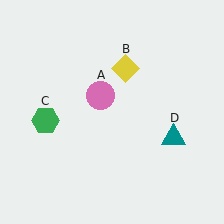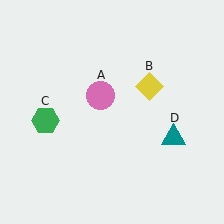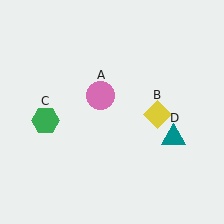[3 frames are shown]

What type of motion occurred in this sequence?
The yellow diamond (object B) rotated clockwise around the center of the scene.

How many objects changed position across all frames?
1 object changed position: yellow diamond (object B).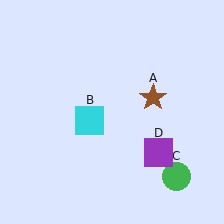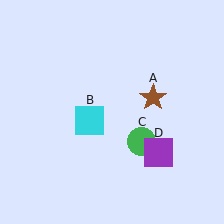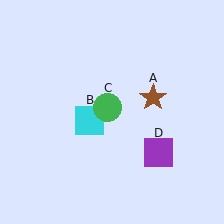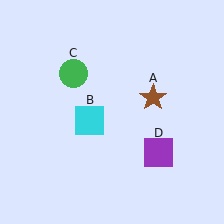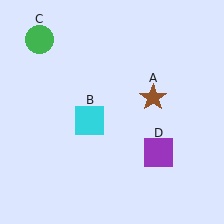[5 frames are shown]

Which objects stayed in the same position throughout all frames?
Brown star (object A) and cyan square (object B) and purple square (object D) remained stationary.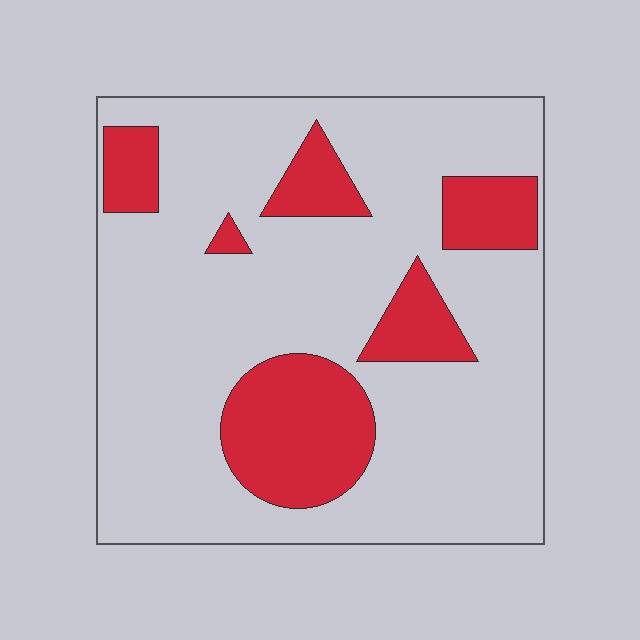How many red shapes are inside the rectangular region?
6.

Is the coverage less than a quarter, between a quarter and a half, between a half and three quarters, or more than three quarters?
Less than a quarter.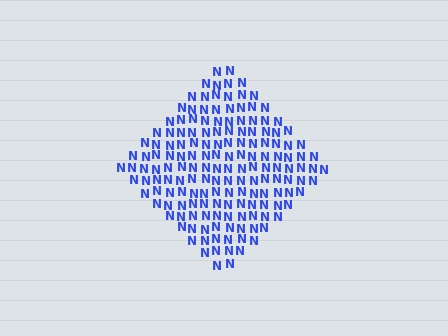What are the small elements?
The small elements are letter N's.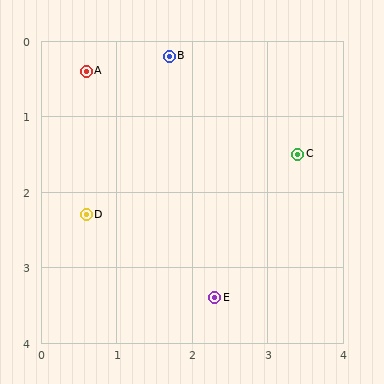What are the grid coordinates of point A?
Point A is at approximately (0.6, 0.4).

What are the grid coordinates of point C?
Point C is at approximately (3.4, 1.5).